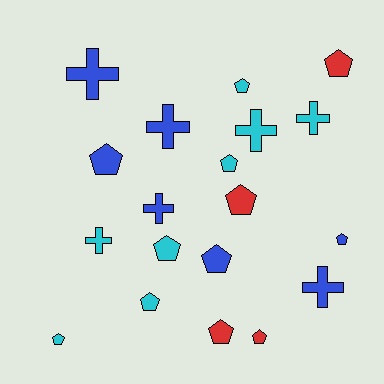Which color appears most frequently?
Cyan, with 8 objects.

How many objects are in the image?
There are 19 objects.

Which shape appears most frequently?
Pentagon, with 12 objects.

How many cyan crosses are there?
There are 3 cyan crosses.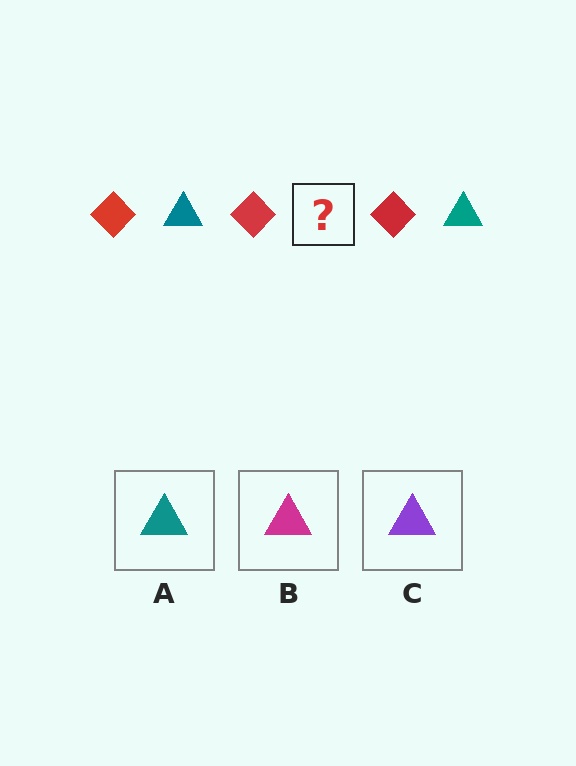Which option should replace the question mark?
Option A.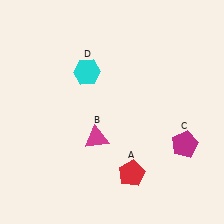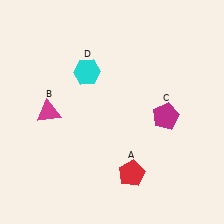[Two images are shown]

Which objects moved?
The objects that moved are: the magenta triangle (B), the magenta pentagon (C).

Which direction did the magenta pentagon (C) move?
The magenta pentagon (C) moved up.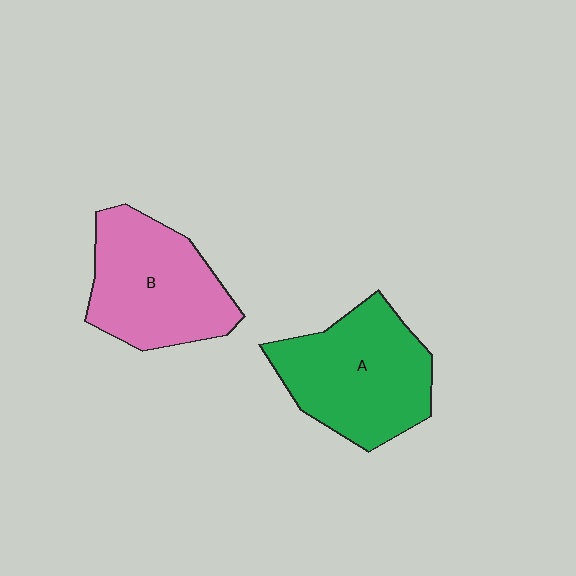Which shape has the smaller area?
Shape B (pink).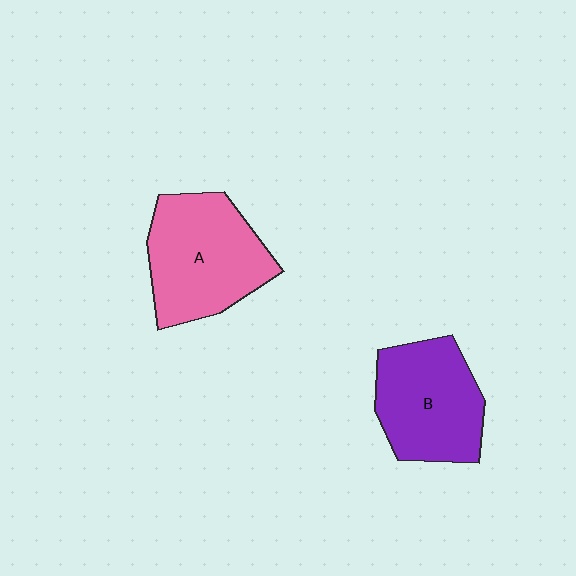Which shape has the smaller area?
Shape B (purple).